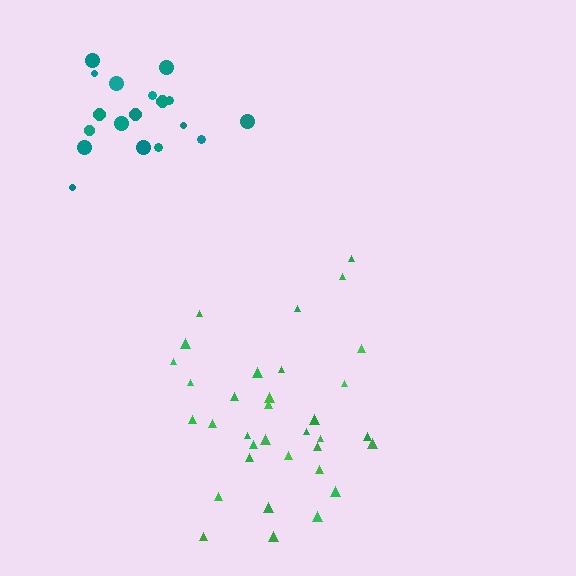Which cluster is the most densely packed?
Green.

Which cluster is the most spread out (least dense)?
Teal.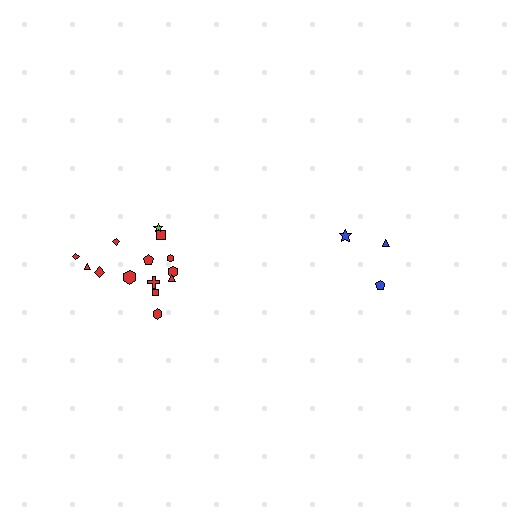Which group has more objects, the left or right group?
The left group.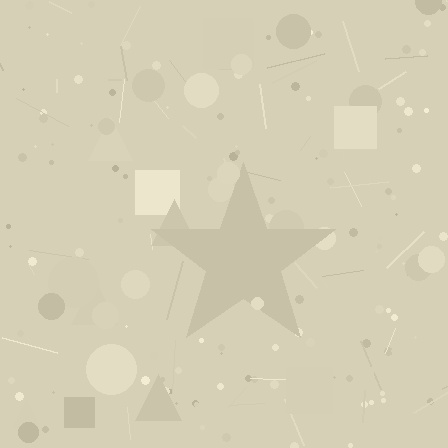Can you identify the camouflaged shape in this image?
The camouflaged shape is a star.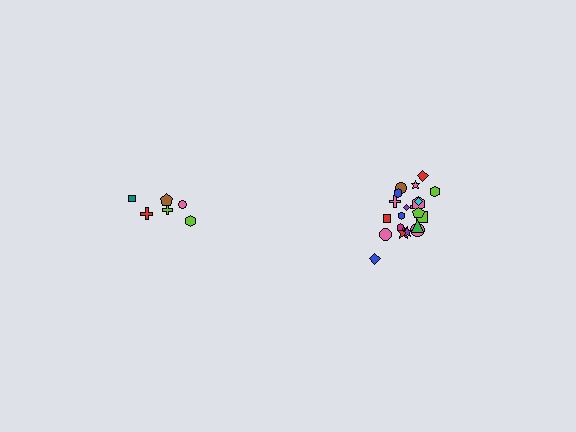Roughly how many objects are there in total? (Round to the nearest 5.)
Roughly 30 objects in total.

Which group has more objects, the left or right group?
The right group.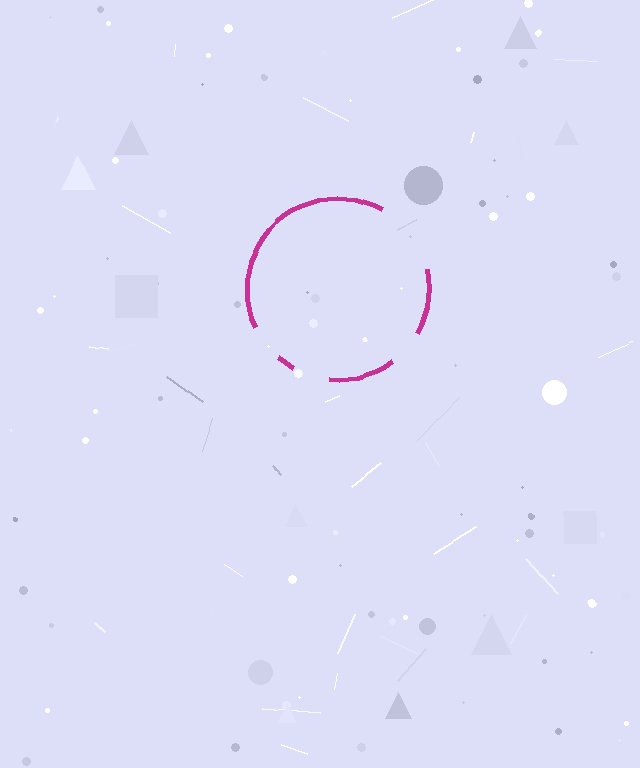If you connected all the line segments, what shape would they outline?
They would outline a circle.